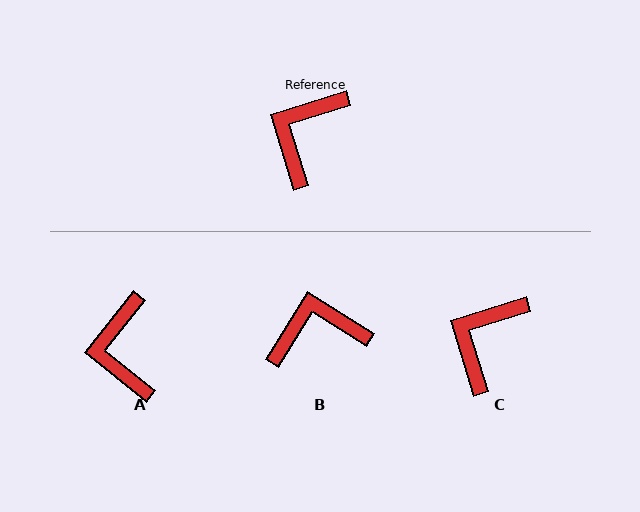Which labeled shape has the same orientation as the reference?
C.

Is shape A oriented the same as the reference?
No, it is off by about 34 degrees.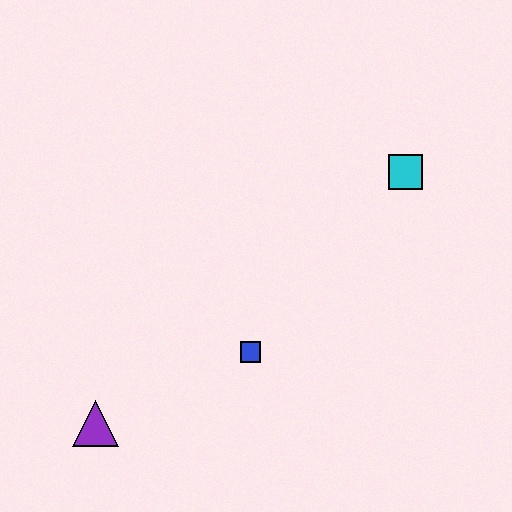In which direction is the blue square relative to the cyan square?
The blue square is below the cyan square.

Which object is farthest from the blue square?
The cyan square is farthest from the blue square.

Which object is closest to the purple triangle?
The blue square is closest to the purple triangle.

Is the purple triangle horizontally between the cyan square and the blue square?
No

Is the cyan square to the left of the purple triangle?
No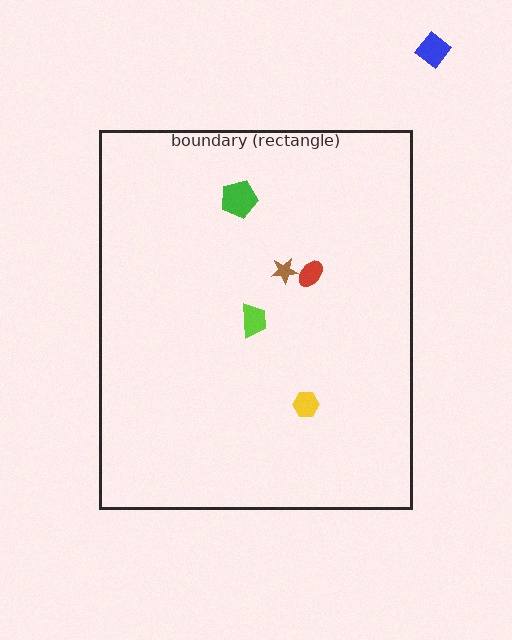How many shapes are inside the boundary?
5 inside, 1 outside.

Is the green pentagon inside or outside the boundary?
Inside.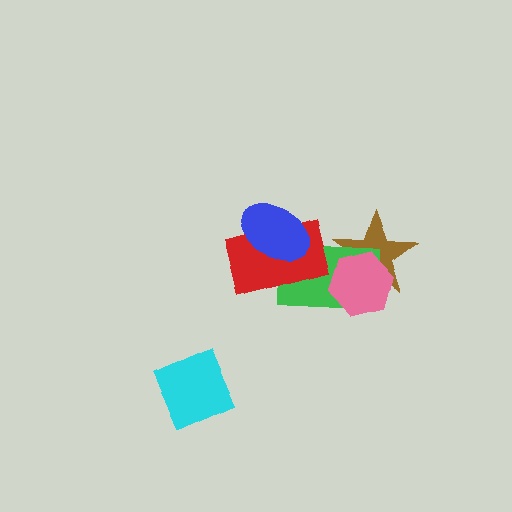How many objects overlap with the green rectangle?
4 objects overlap with the green rectangle.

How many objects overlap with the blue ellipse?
2 objects overlap with the blue ellipse.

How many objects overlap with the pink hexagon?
2 objects overlap with the pink hexagon.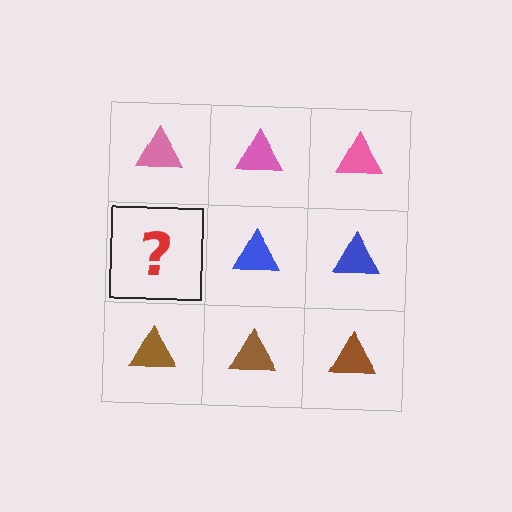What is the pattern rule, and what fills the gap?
The rule is that each row has a consistent color. The gap should be filled with a blue triangle.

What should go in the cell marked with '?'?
The missing cell should contain a blue triangle.